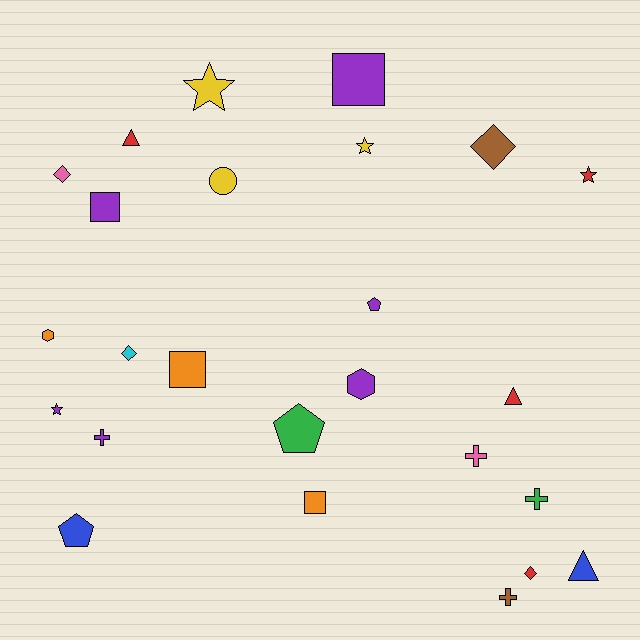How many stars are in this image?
There are 4 stars.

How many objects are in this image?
There are 25 objects.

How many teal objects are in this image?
There are no teal objects.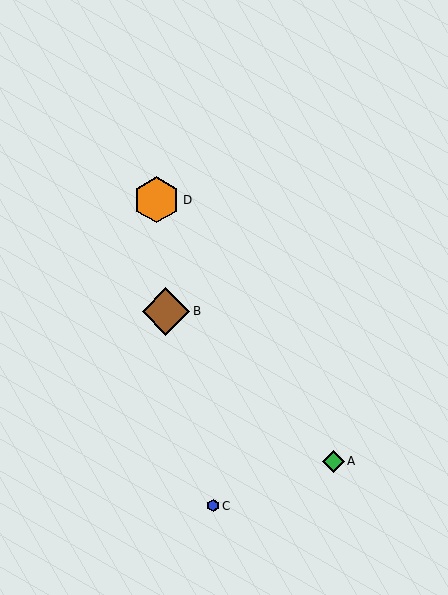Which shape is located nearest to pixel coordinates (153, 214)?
The orange hexagon (labeled D) at (157, 200) is nearest to that location.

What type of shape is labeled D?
Shape D is an orange hexagon.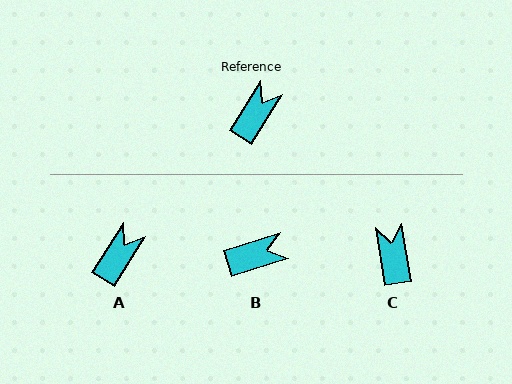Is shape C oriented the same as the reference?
No, it is off by about 41 degrees.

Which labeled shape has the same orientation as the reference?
A.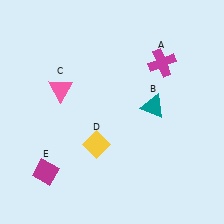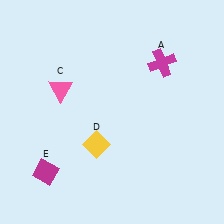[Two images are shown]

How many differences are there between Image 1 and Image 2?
There is 1 difference between the two images.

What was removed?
The teal triangle (B) was removed in Image 2.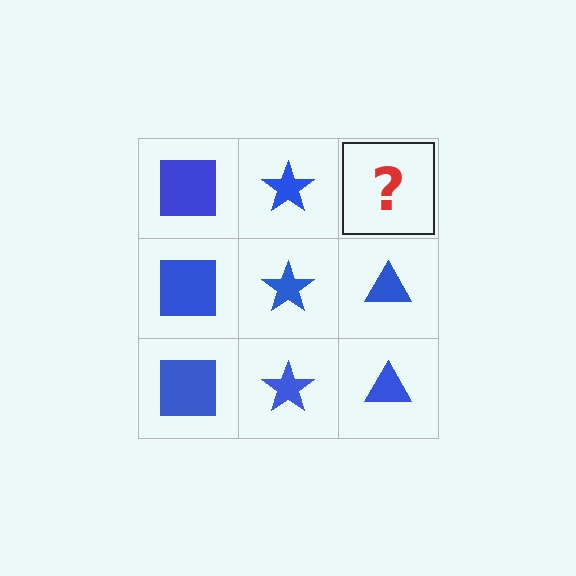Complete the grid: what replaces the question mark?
The question mark should be replaced with a blue triangle.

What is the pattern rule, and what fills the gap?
The rule is that each column has a consistent shape. The gap should be filled with a blue triangle.